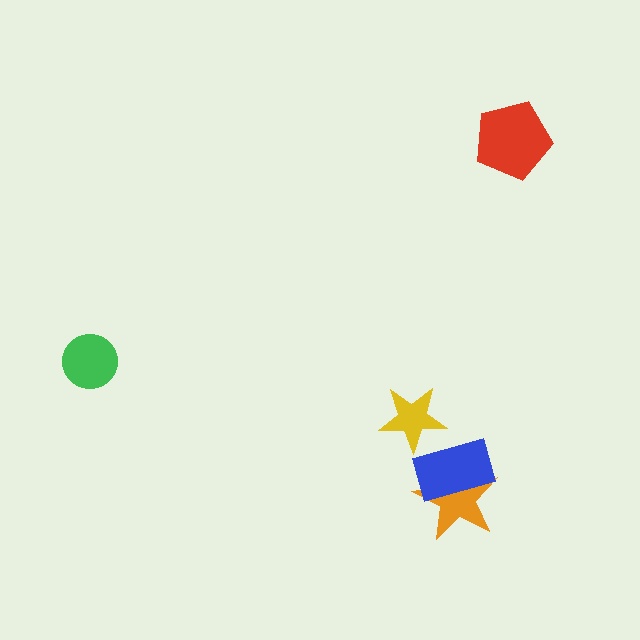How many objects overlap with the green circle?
0 objects overlap with the green circle.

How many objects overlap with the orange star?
1 object overlaps with the orange star.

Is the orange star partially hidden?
Yes, it is partially covered by another shape.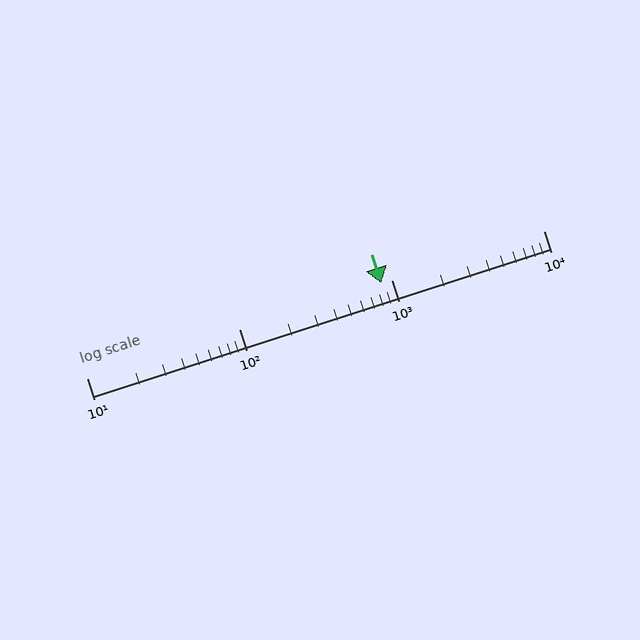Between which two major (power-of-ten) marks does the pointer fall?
The pointer is between 100 and 1000.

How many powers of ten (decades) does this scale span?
The scale spans 3 decades, from 10 to 10000.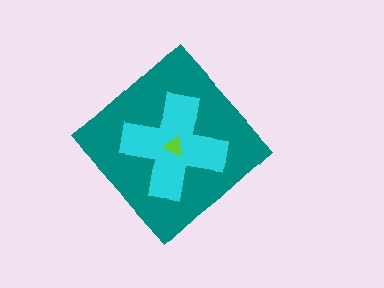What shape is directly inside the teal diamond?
The cyan cross.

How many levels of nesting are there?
3.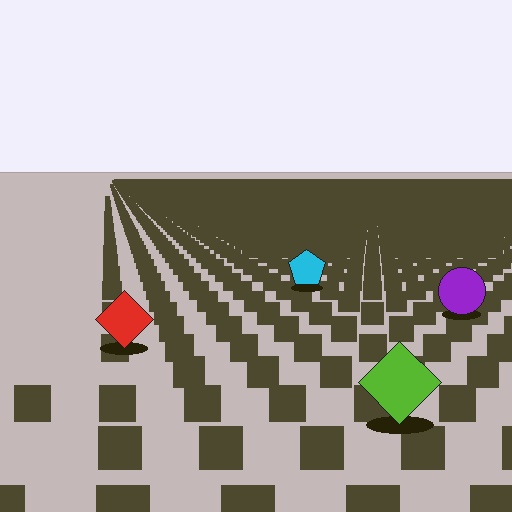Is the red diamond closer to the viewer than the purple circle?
Yes. The red diamond is closer — you can tell from the texture gradient: the ground texture is coarser near it.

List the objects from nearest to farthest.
From nearest to farthest: the lime diamond, the red diamond, the purple circle, the cyan pentagon.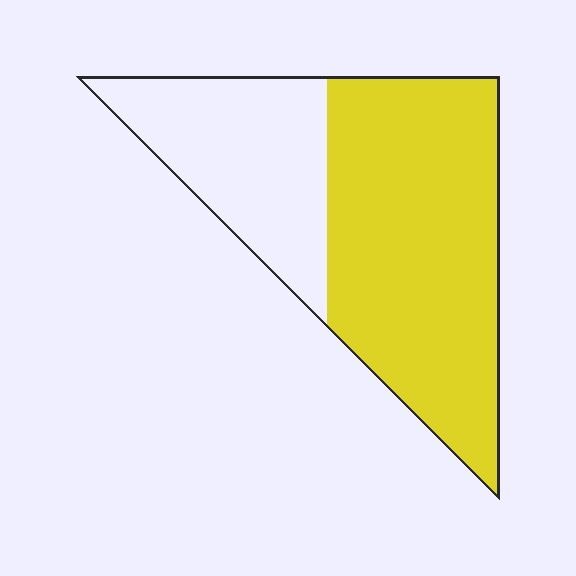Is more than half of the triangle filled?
Yes.